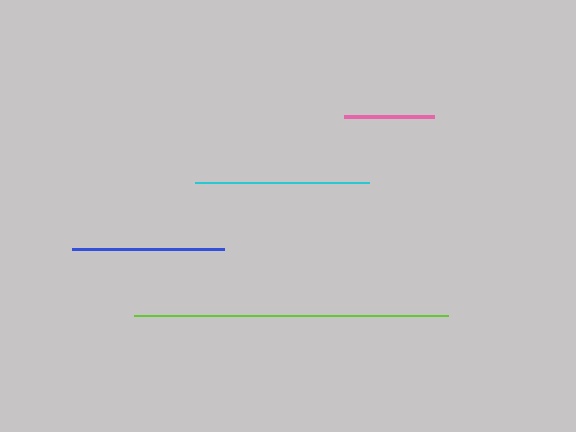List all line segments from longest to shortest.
From longest to shortest: lime, cyan, blue, pink.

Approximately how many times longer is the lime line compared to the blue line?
The lime line is approximately 2.1 times the length of the blue line.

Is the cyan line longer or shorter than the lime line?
The lime line is longer than the cyan line.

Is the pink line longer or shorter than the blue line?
The blue line is longer than the pink line.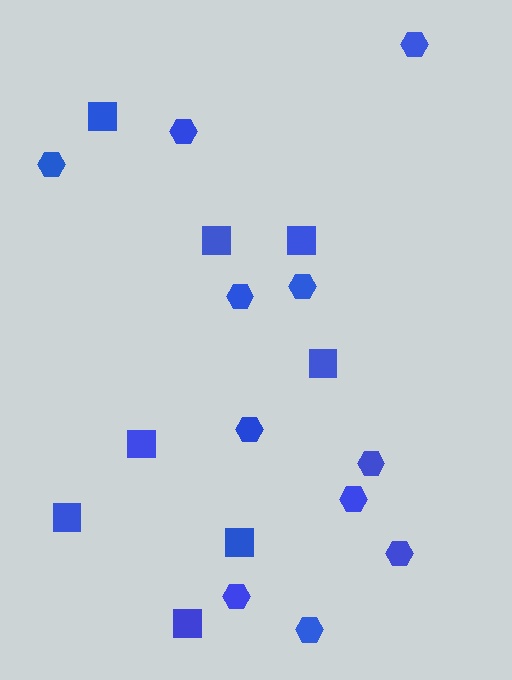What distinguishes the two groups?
There are 2 groups: one group of squares (8) and one group of hexagons (11).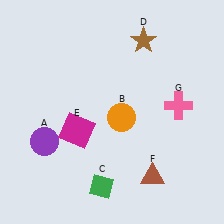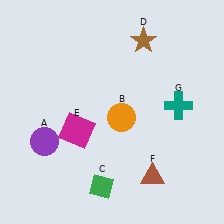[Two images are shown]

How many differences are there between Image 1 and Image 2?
There is 1 difference between the two images.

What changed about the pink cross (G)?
In Image 1, G is pink. In Image 2, it changed to teal.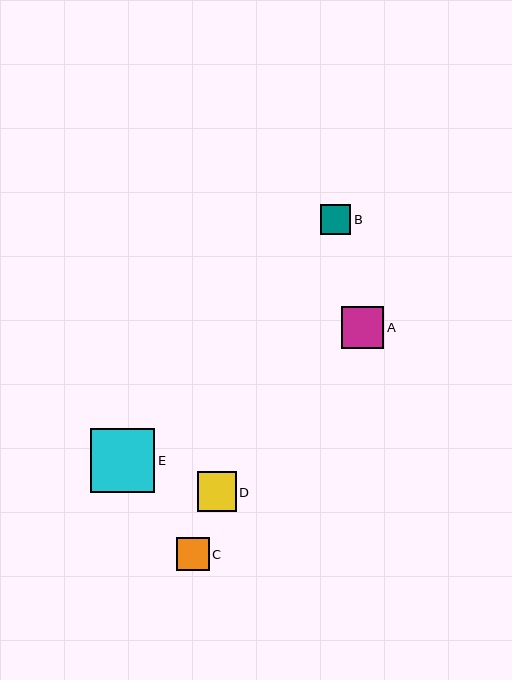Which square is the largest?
Square E is the largest with a size of approximately 64 pixels.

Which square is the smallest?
Square B is the smallest with a size of approximately 30 pixels.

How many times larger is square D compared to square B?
Square D is approximately 1.3 times the size of square B.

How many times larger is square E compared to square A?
Square E is approximately 1.5 times the size of square A.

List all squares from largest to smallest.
From largest to smallest: E, A, D, C, B.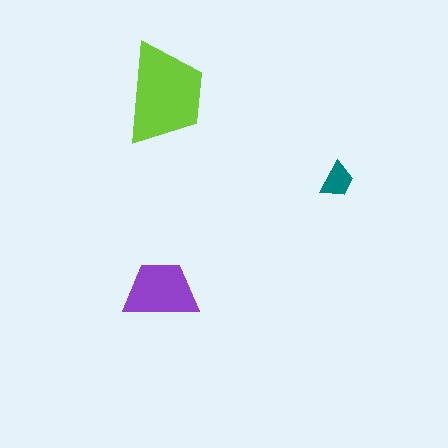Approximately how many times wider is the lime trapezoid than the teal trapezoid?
About 2.5 times wider.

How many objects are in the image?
There are 3 objects in the image.